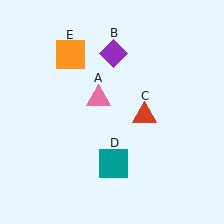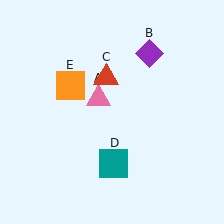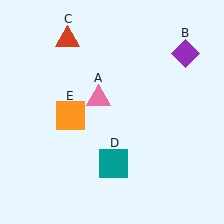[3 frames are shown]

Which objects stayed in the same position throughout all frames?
Pink triangle (object A) and teal square (object D) remained stationary.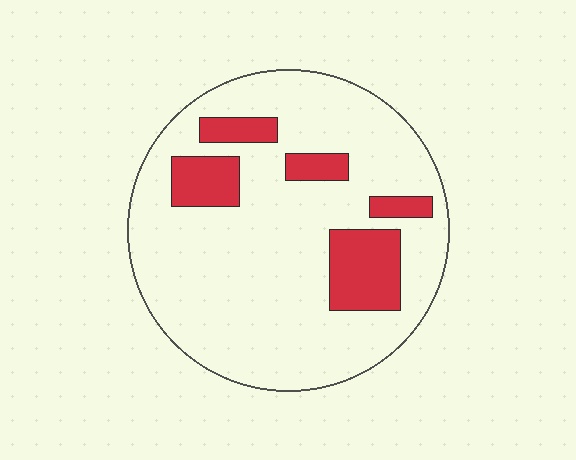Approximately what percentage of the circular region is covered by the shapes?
Approximately 20%.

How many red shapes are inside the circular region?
5.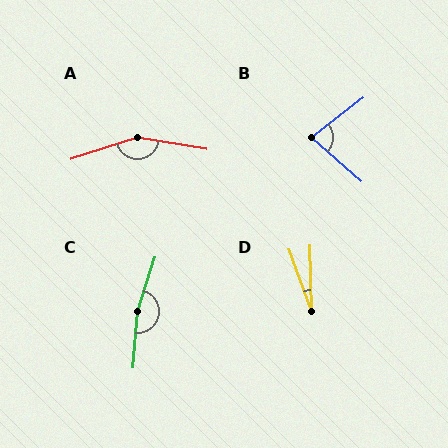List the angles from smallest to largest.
D (19°), B (79°), A (153°), C (167°).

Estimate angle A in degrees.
Approximately 153 degrees.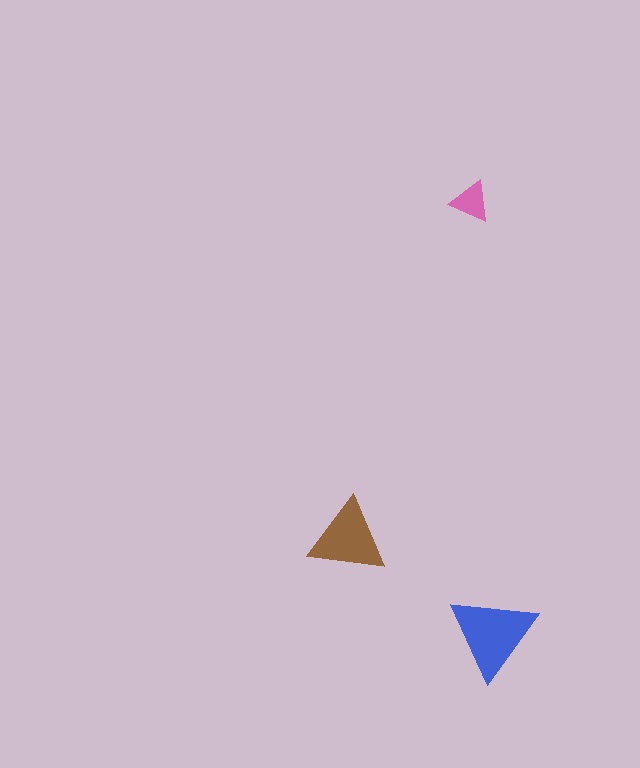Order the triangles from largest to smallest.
the blue one, the brown one, the pink one.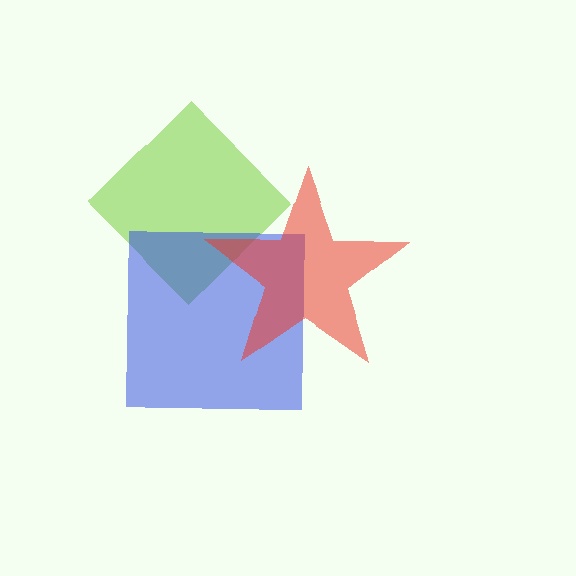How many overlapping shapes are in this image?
There are 3 overlapping shapes in the image.